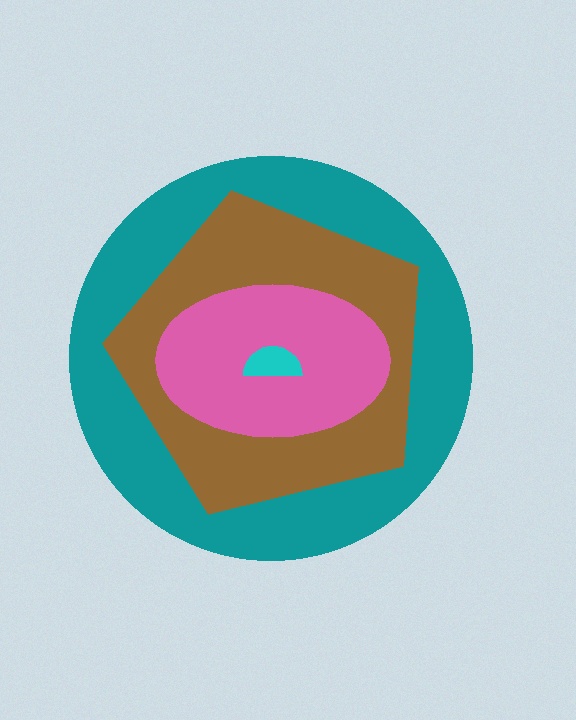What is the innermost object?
The cyan semicircle.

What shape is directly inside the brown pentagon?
The pink ellipse.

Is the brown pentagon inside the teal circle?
Yes.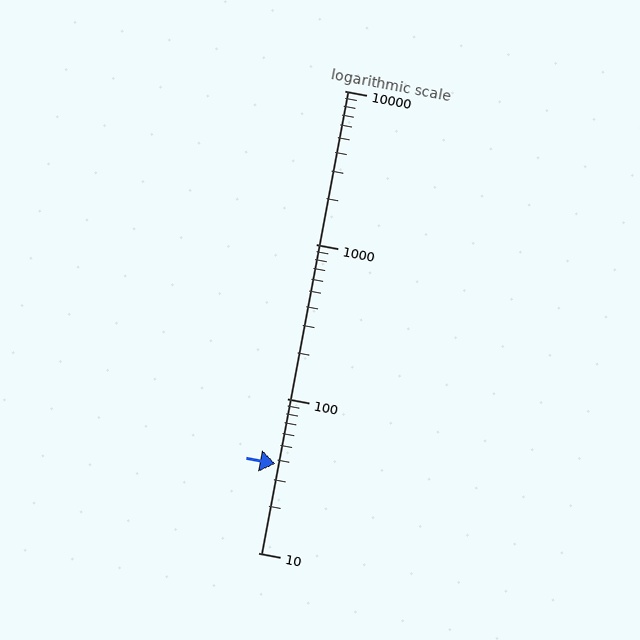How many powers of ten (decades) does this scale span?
The scale spans 3 decades, from 10 to 10000.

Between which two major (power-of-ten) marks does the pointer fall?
The pointer is between 10 and 100.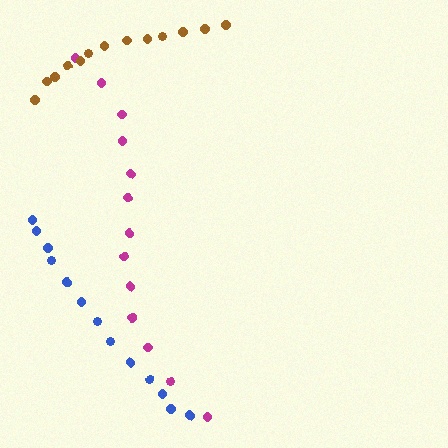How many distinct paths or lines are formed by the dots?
There are 3 distinct paths.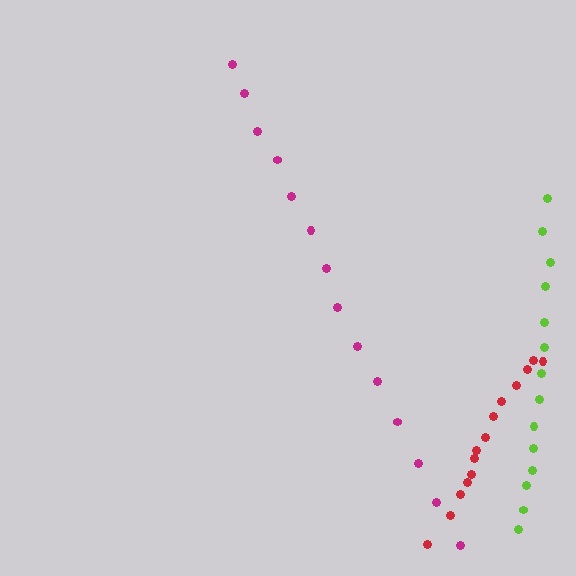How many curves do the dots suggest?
There are 3 distinct paths.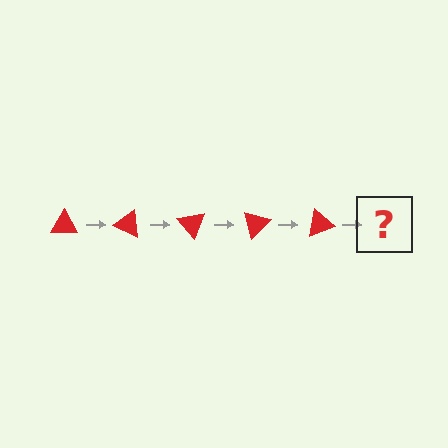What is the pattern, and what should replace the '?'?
The pattern is that the triangle rotates 25 degrees each step. The '?' should be a red triangle rotated 125 degrees.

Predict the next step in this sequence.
The next step is a red triangle rotated 125 degrees.